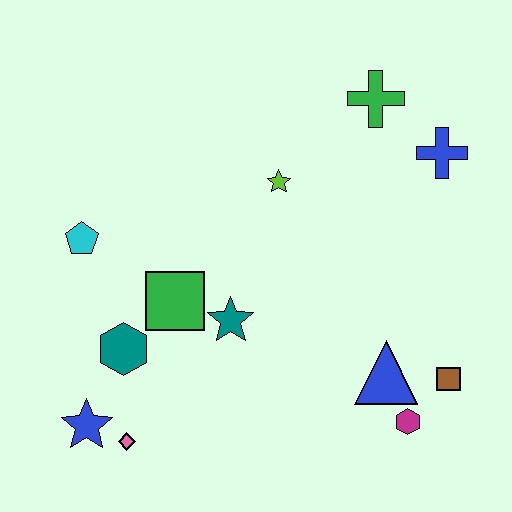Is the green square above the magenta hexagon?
Yes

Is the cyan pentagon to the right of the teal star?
No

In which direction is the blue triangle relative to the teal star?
The blue triangle is to the right of the teal star.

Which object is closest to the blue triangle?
The magenta hexagon is closest to the blue triangle.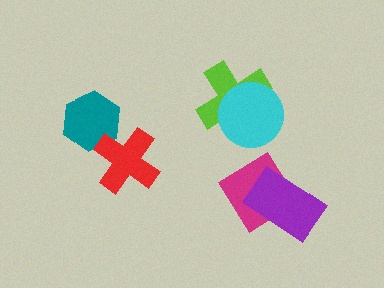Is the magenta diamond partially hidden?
Yes, it is partially covered by another shape.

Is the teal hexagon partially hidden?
Yes, it is partially covered by another shape.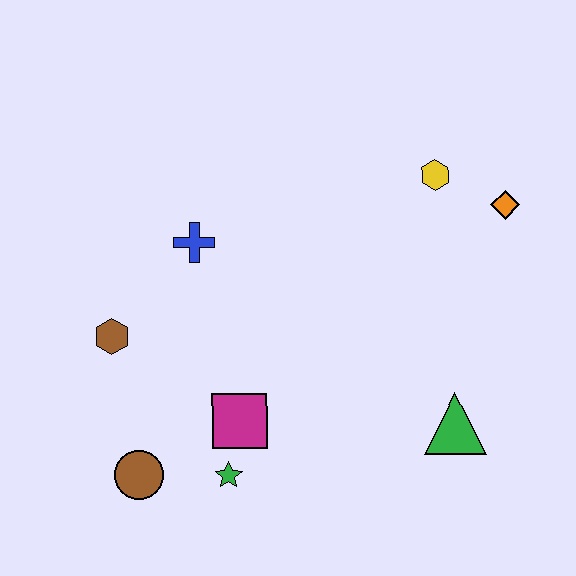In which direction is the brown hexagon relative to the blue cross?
The brown hexagon is below the blue cross.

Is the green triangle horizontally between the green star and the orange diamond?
Yes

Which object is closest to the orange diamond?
The yellow hexagon is closest to the orange diamond.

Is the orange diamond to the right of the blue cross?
Yes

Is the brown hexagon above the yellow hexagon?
No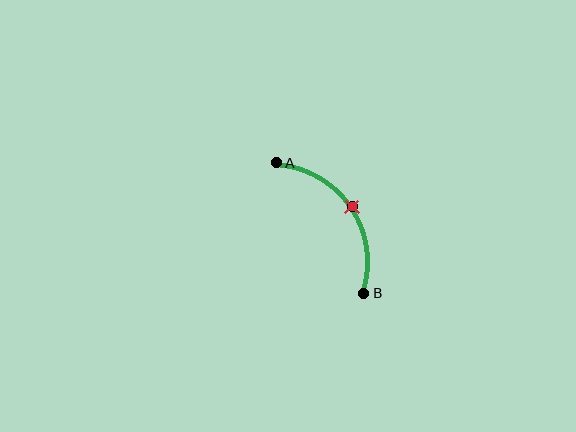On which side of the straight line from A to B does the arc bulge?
The arc bulges above and to the right of the straight line connecting A and B.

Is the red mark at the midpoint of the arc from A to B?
Yes. The red mark lies on the arc at equal arc-length from both A and B — it is the arc midpoint.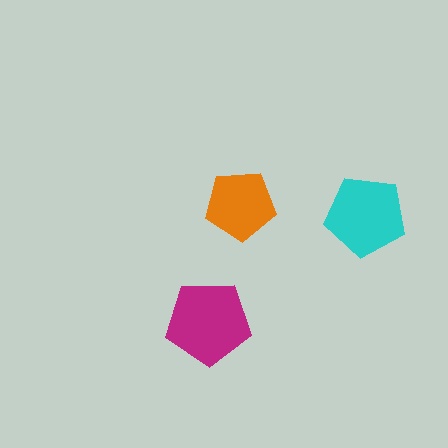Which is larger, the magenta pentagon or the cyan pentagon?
The magenta one.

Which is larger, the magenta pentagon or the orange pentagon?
The magenta one.